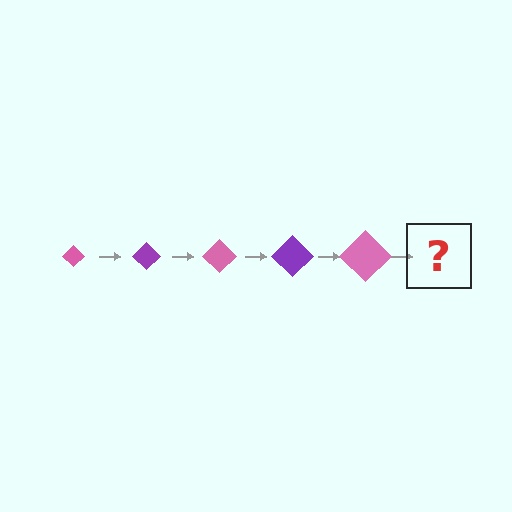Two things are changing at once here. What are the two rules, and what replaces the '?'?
The two rules are that the diamond grows larger each step and the color cycles through pink and purple. The '?' should be a purple diamond, larger than the previous one.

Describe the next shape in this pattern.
It should be a purple diamond, larger than the previous one.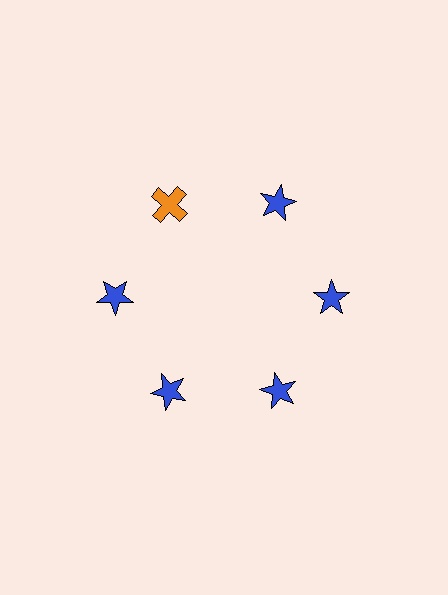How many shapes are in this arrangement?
There are 6 shapes arranged in a ring pattern.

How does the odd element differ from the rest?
It differs in both color (orange instead of blue) and shape (cross instead of star).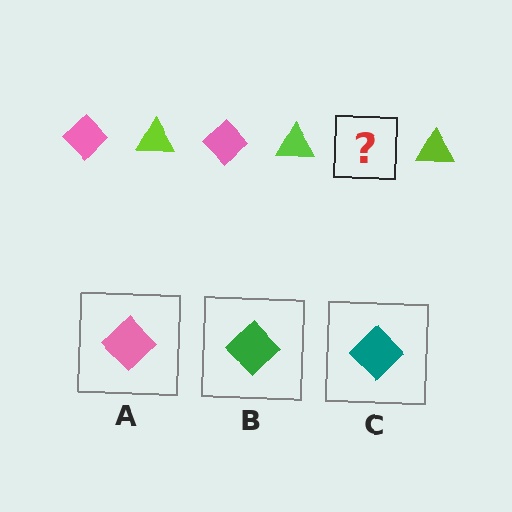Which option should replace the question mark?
Option A.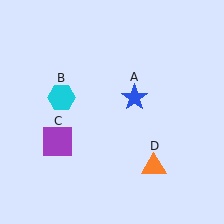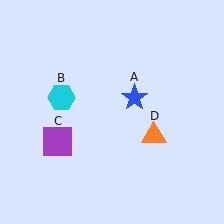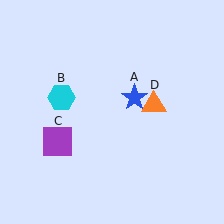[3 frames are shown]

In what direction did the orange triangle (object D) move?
The orange triangle (object D) moved up.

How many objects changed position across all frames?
1 object changed position: orange triangle (object D).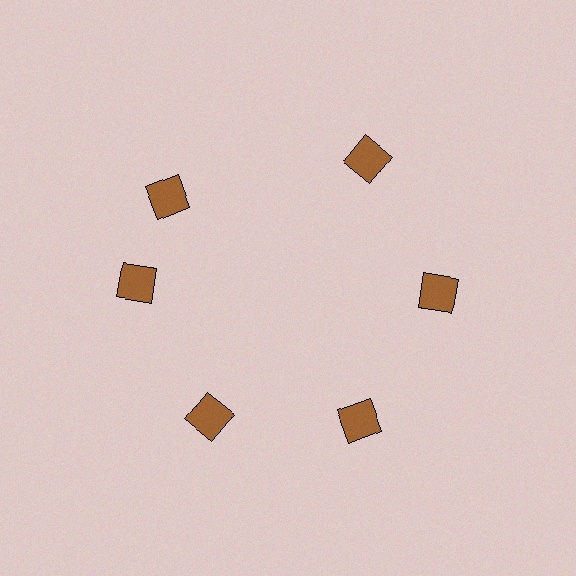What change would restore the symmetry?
The symmetry would be restored by rotating it back into even spacing with its neighbors so that all 6 squares sit at equal angles and equal distance from the center.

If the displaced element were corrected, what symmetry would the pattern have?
It would have 6-fold rotational symmetry — the pattern would map onto itself every 60 degrees.